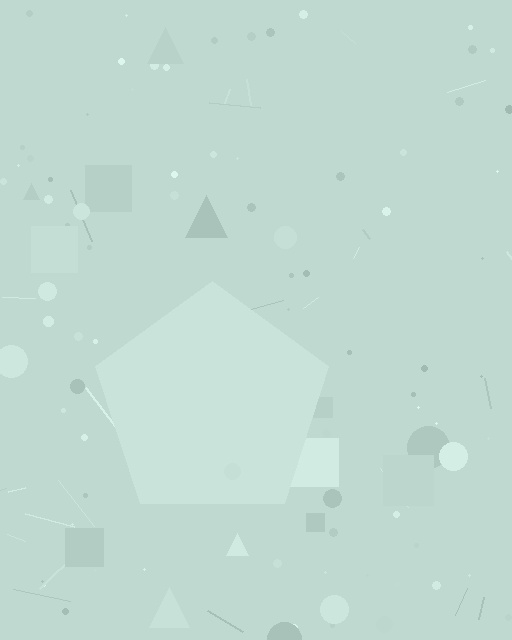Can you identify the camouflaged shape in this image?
The camouflaged shape is a pentagon.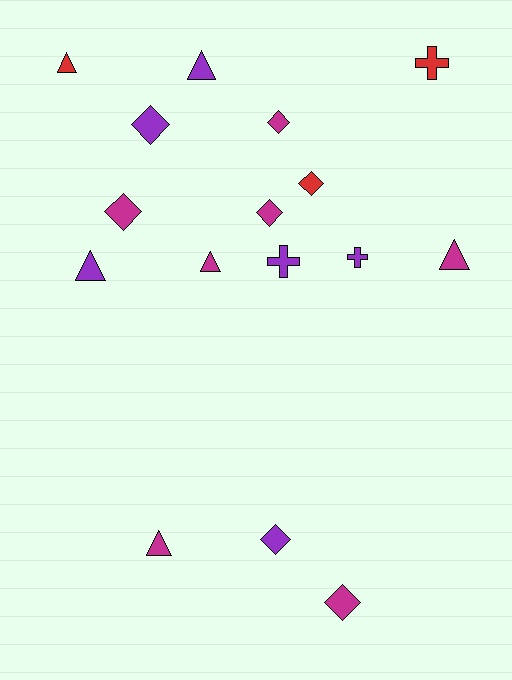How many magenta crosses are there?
There are no magenta crosses.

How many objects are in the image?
There are 16 objects.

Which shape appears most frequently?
Diamond, with 7 objects.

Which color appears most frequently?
Magenta, with 7 objects.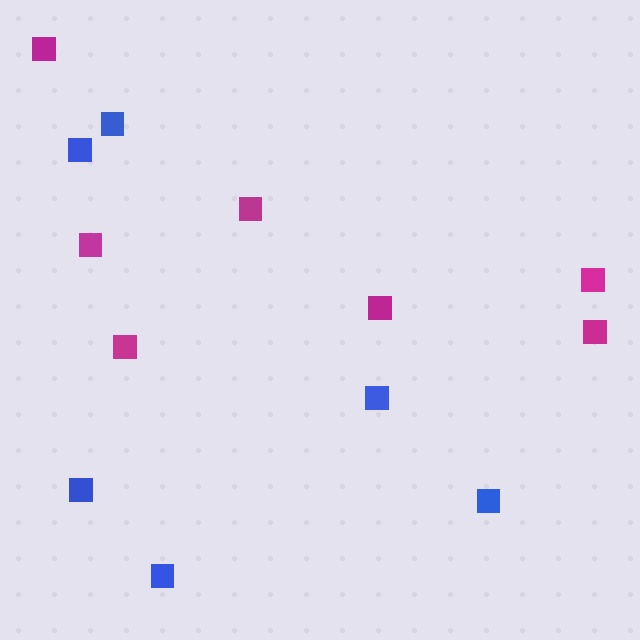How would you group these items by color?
There are 2 groups: one group of blue squares (6) and one group of magenta squares (7).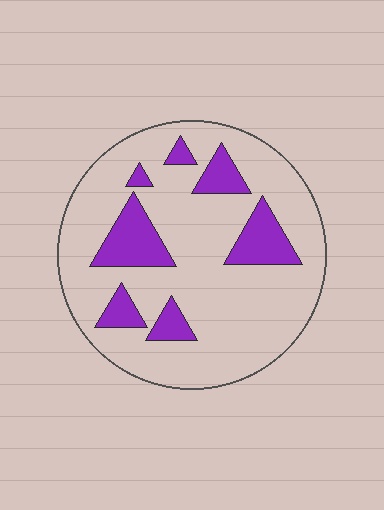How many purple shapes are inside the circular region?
7.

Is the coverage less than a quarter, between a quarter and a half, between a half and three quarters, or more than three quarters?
Less than a quarter.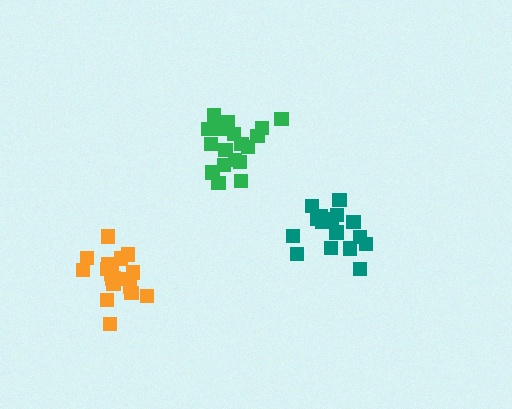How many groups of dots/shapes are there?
There are 3 groups.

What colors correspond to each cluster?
The clusters are colored: green, orange, teal.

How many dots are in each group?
Group 1: 18 dots, Group 2: 19 dots, Group 3: 16 dots (53 total).